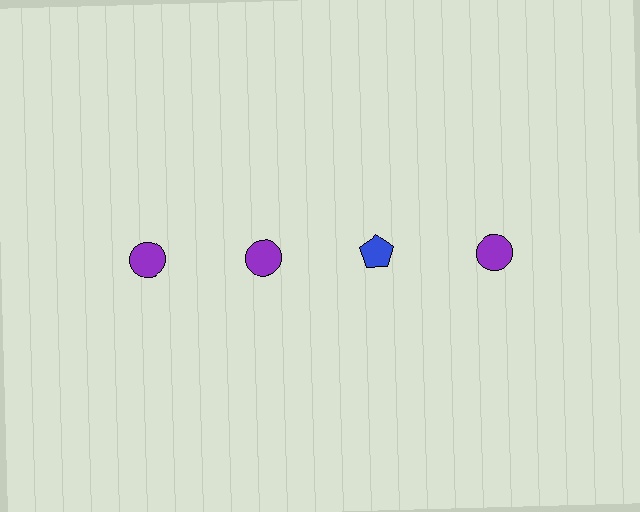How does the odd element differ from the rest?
It differs in both color (blue instead of purple) and shape (pentagon instead of circle).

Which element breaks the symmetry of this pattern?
The blue pentagon in the top row, center column breaks the symmetry. All other shapes are purple circles.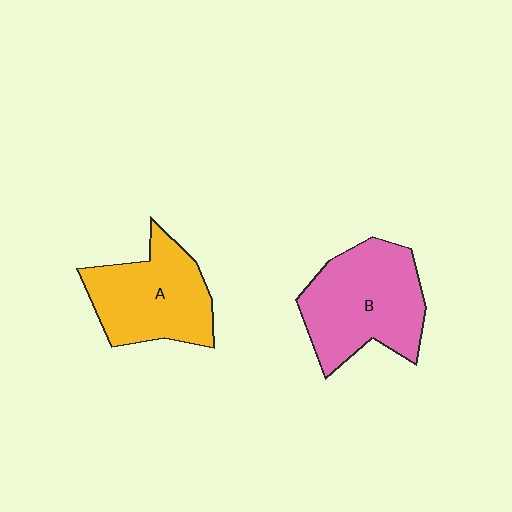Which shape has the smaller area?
Shape A (yellow).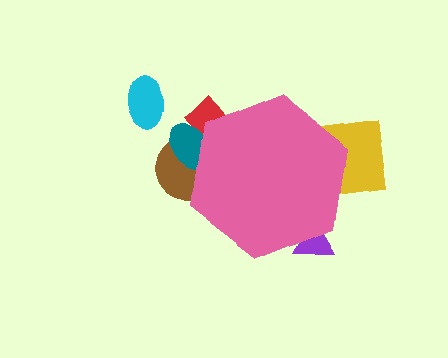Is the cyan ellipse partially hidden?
No, the cyan ellipse is fully visible.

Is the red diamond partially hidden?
Yes, the red diamond is partially hidden behind the pink hexagon.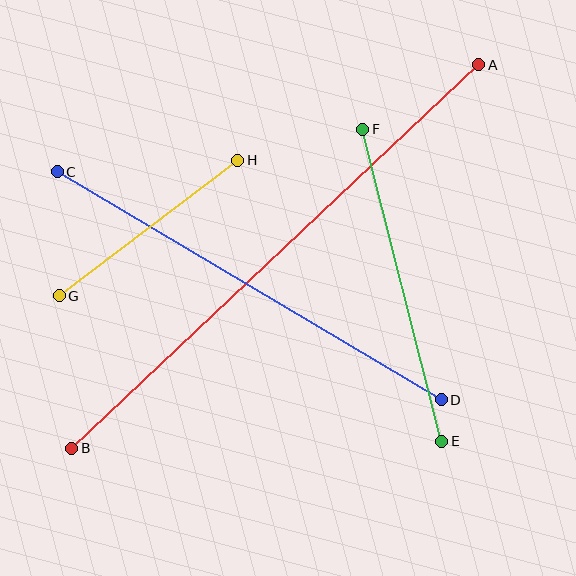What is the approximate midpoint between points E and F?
The midpoint is at approximately (402, 285) pixels.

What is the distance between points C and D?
The distance is approximately 447 pixels.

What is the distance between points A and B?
The distance is approximately 559 pixels.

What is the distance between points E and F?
The distance is approximately 322 pixels.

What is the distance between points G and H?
The distance is approximately 224 pixels.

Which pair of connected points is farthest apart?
Points A and B are farthest apart.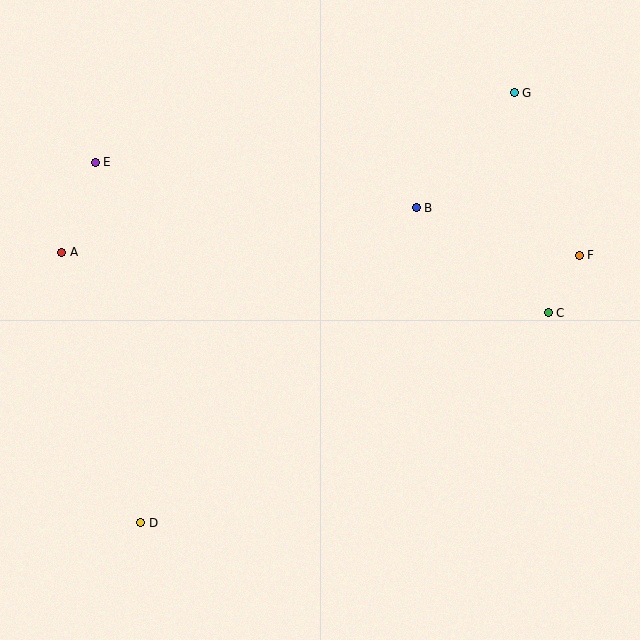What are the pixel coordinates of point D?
Point D is at (141, 523).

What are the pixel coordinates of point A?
Point A is at (62, 252).